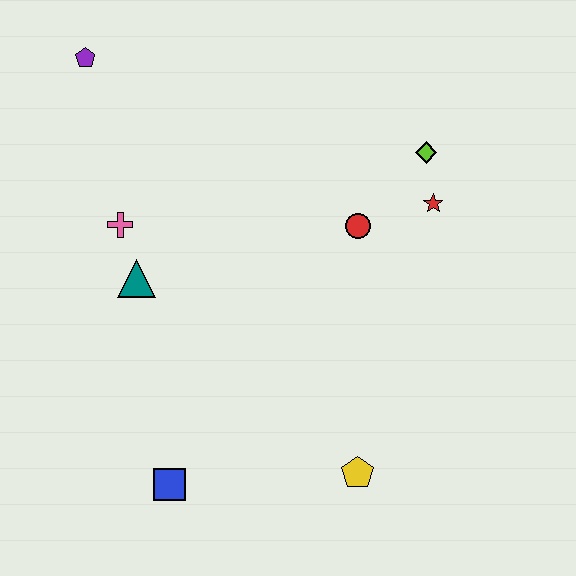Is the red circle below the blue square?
No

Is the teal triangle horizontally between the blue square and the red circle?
No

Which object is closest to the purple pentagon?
The pink cross is closest to the purple pentagon.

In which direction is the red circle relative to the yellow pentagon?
The red circle is above the yellow pentagon.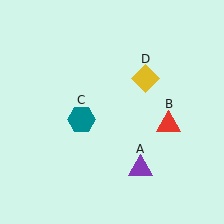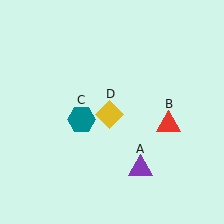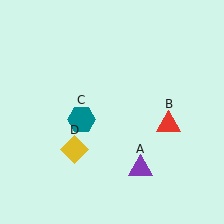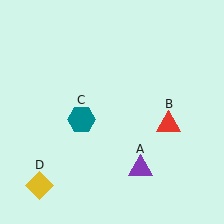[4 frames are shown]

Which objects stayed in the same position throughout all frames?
Purple triangle (object A) and red triangle (object B) and teal hexagon (object C) remained stationary.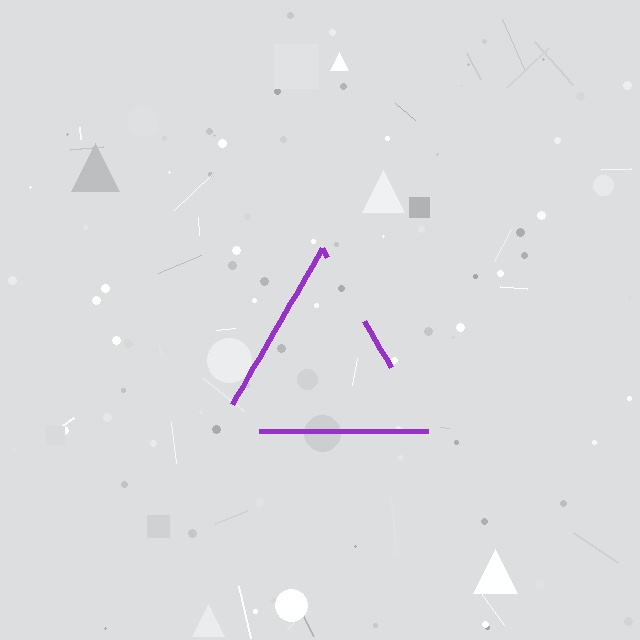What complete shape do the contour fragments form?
The contour fragments form a triangle.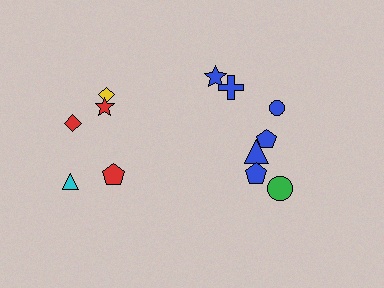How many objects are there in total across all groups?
There are 12 objects.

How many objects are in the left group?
There are 5 objects.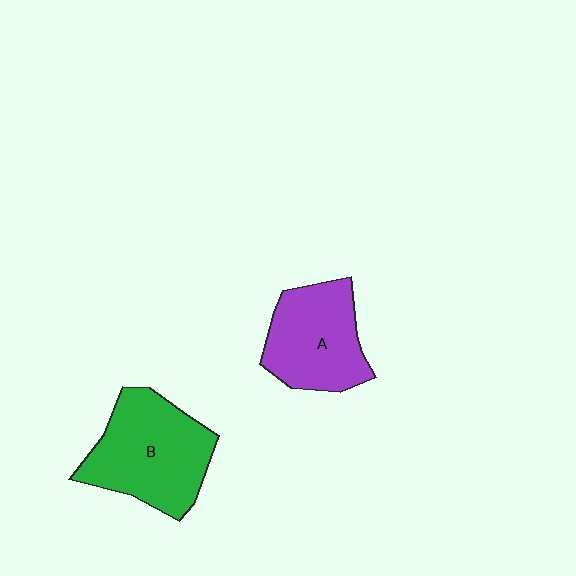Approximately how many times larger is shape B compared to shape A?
Approximately 1.2 times.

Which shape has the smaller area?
Shape A (purple).